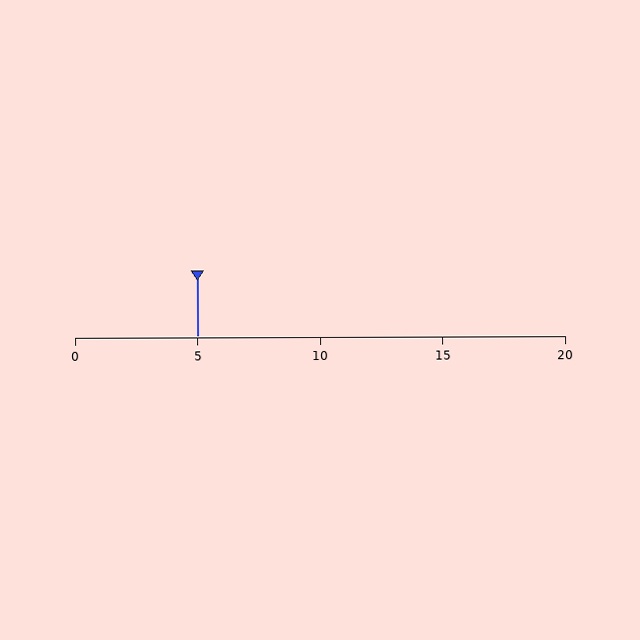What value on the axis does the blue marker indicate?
The marker indicates approximately 5.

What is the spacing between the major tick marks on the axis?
The major ticks are spaced 5 apart.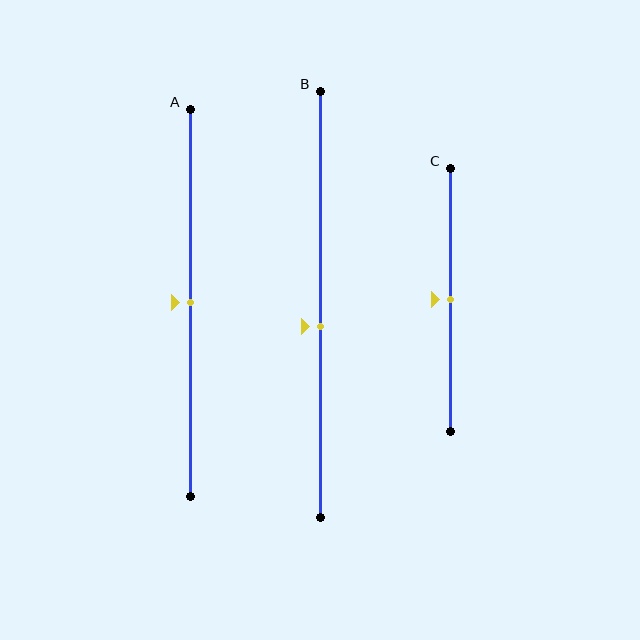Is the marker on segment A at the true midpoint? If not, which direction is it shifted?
Yes, the marker on segment A is at the true midpoint.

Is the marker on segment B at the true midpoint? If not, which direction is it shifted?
No, the marker on segment B is shifted downward by about 5% of the segment length.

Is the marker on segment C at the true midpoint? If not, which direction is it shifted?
Yes, the marker on segment C is at the true midpoint.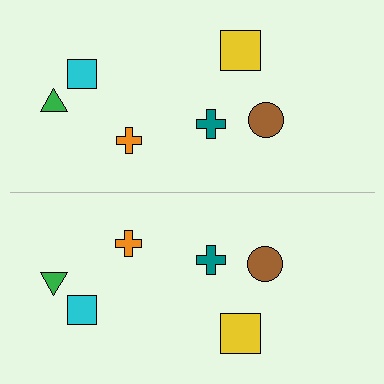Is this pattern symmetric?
Yes, this pattern has bilateral (reflection) symmetry.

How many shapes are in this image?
There are 12 shapes in this image.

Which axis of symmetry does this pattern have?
The pattern has a horizontal axis of symmetry running through the center of the image.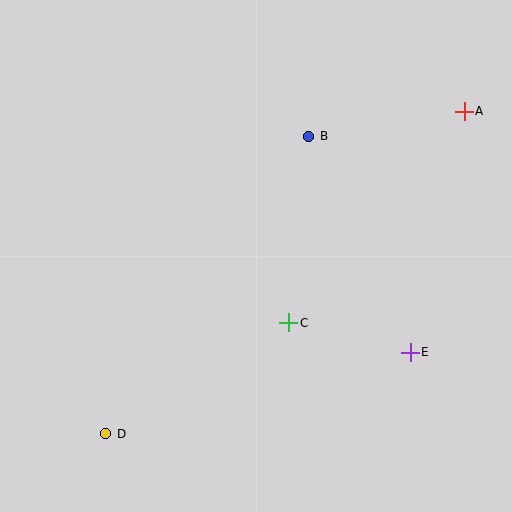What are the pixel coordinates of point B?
Point B is at (309, 136).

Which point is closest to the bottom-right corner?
Point E is closest to the bottom-right corner.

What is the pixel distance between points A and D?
The distance between A and D is 483 pixels.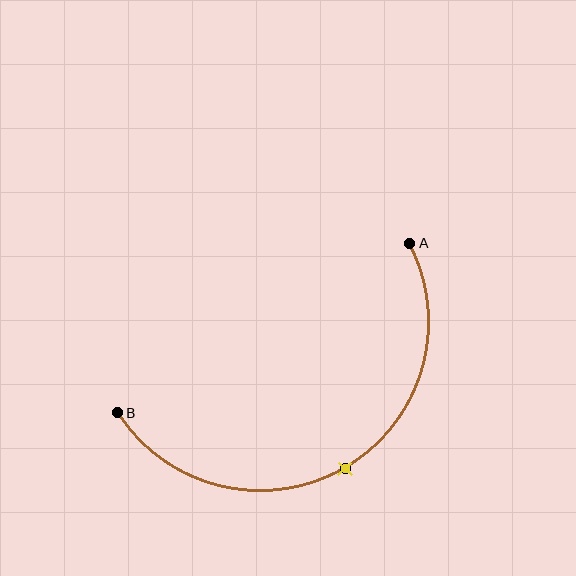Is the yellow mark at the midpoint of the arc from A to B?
Yes. The yellow mark lies on the arc at equal arc-length from both A and B — it is the arc midpoint.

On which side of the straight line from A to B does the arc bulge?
The arc bulges below the straight line connecting A and B.